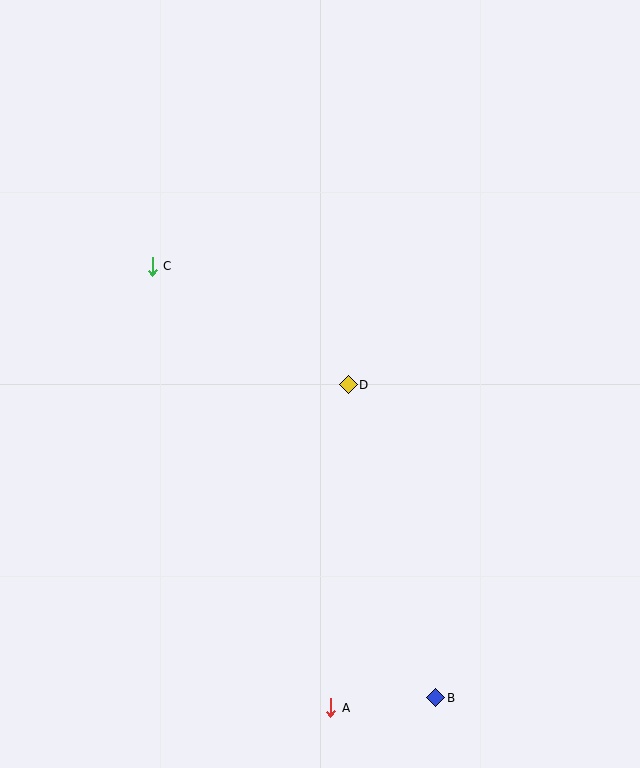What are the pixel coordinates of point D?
Point D is at (348, 385).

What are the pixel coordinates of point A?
Point A is at (331, 708).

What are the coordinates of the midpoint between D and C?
The midpoint between D and C is at (250, 326).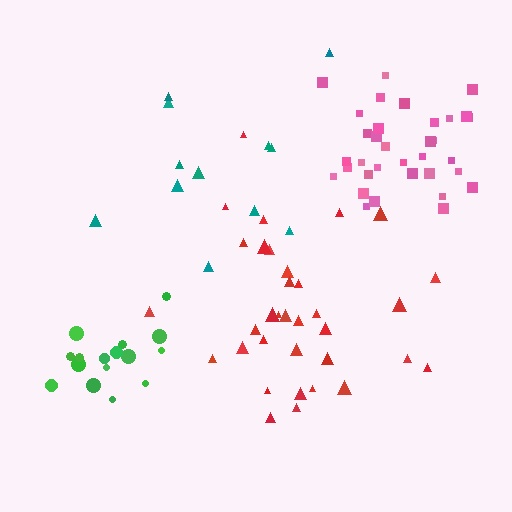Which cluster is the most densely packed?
Pink.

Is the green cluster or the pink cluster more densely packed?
Pink.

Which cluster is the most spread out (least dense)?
Teal.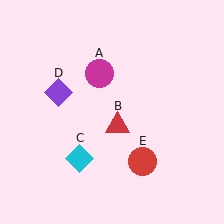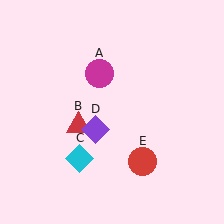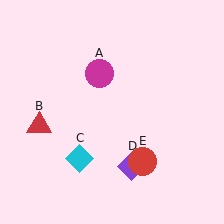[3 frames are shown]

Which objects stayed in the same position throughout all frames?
Magenta circle (object A) and cyan diamond (object C) and red circle (object E) remained stationary.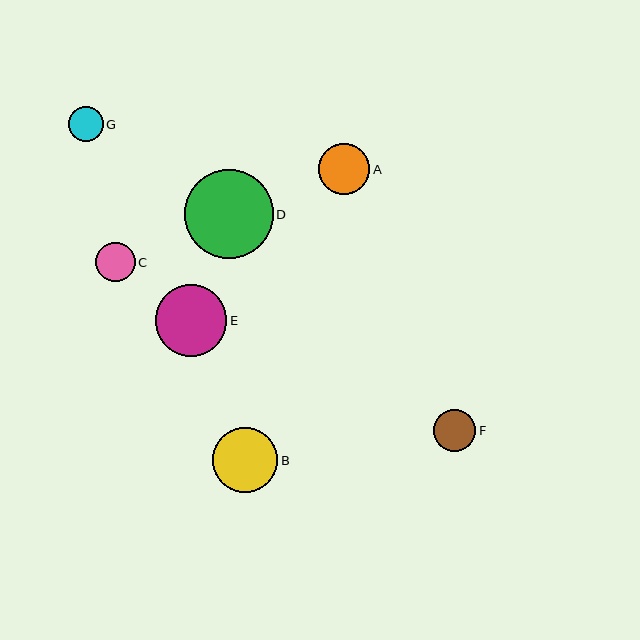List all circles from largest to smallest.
From largest to smallest: D, E, B, A, F, C, G.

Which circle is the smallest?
Circle G is the smallest with a size of approximately 35 pixels.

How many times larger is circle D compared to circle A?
Circle D is approximately 1.7 times the size of circle A.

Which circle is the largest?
Circle D is the largest with a size of approximately 89 pixels.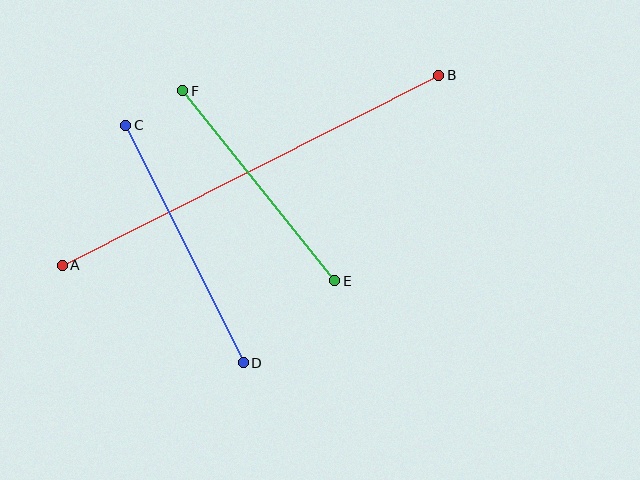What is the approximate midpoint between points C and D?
The midpoint is at approximately (184, 244) pixels.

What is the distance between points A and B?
The distance is approximately 422 pixels.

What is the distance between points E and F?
The distance is approximately 244 pixels.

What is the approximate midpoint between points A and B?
The midpoint is at approximately (250, 170) pixels.